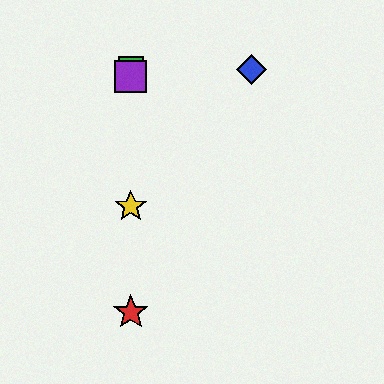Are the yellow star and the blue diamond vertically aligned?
No, the yellow star is at x≈131 and the blue diamond is at x≈251.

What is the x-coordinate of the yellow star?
The yellow star is at x≈131.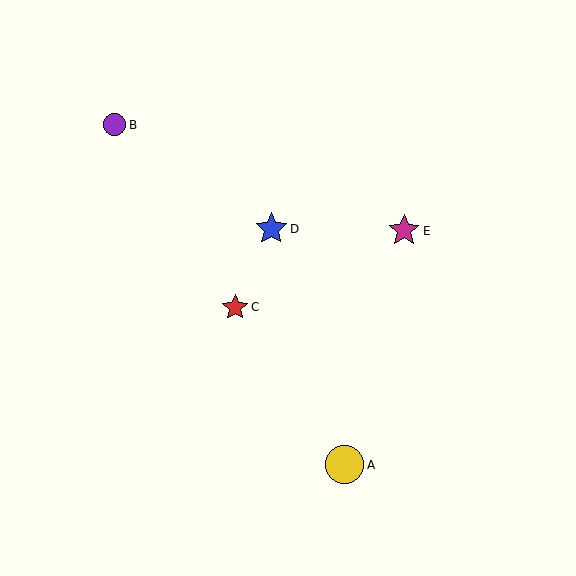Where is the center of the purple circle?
The center of the purple circle is at (115, 125).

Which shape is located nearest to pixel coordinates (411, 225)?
The magenta star (labeled E) at (404, 231) is nearest to that location.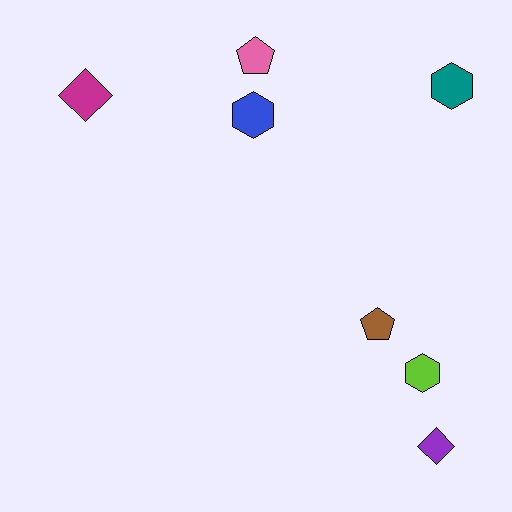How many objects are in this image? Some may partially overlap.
There are 7 objects.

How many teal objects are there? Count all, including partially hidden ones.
There is 1 teal object.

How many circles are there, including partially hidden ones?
There are no circles.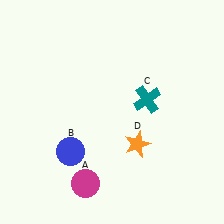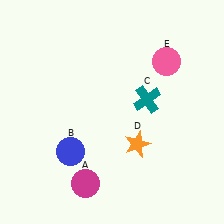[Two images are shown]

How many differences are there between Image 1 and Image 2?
There is 1 difference between the two images.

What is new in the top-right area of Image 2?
A pink circle (E) was added in the top-right area of Image 2.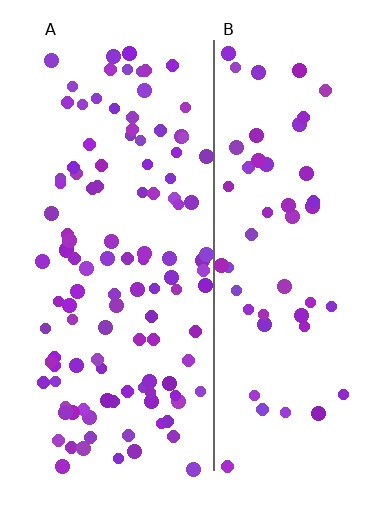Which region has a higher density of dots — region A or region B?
A (the left).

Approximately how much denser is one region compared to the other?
Approximately 2.2× — region A over region B.